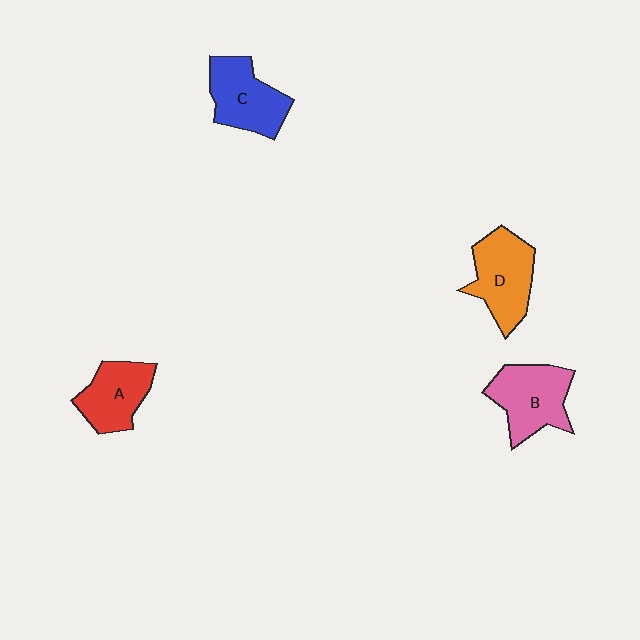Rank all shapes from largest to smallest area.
From largest to smallest: D (orange), B (pink), C (blue), A (red).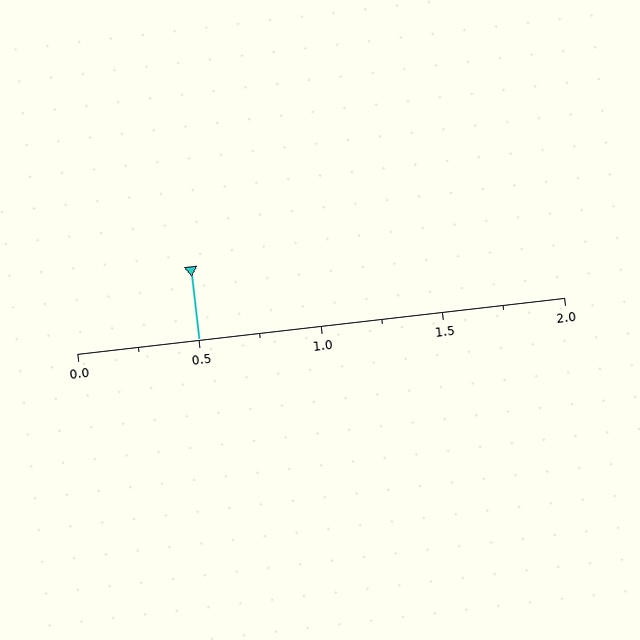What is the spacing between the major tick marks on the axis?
The major ticks are spaced 0.5 apart.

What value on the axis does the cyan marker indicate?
The marker indicates approximately 0.5.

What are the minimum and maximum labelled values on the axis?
The axis runs from 0.0 to 2.0.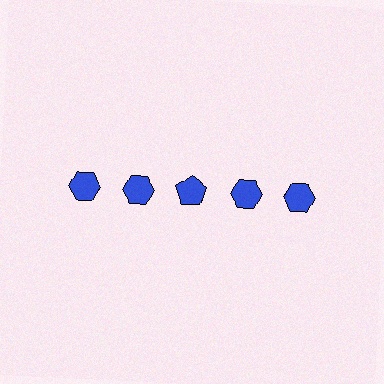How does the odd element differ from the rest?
It has a different shape: pentagon instead of hexagon.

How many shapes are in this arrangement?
There are 5 shapes arranged in a grid pattern.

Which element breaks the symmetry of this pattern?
The blue pentagon in the top row, center column breaks the symmetry. All other shapes are blue hexagons.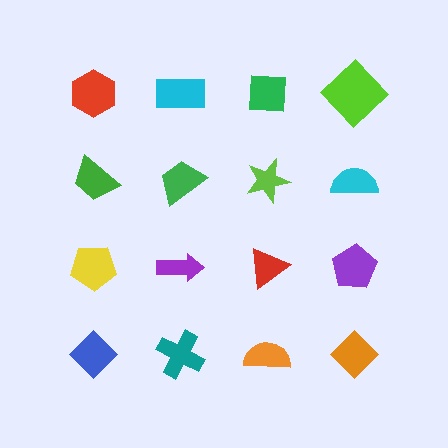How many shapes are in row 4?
4 shapes.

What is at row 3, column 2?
A purple arrow.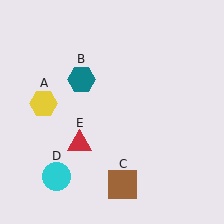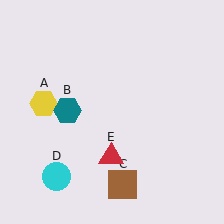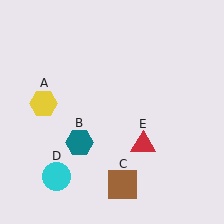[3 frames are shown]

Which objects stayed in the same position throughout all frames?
Yellow hexagon (object A) and brown square (object C) and cyan circle (object D) remained stationary.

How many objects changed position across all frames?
2 objects changed position: teal hexagon (object B), red triangle (object E).